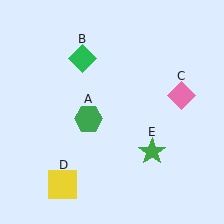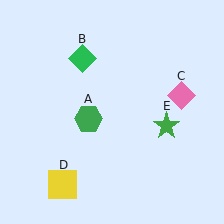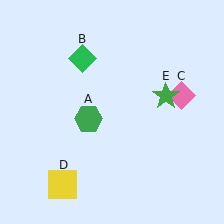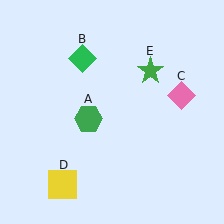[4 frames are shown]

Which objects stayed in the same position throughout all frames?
Green hexagon (object A) and green diamond (object B) and pink diamond (object C) and yellow square (object D) remained stationary.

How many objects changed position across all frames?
1 object changed position: green star (object E).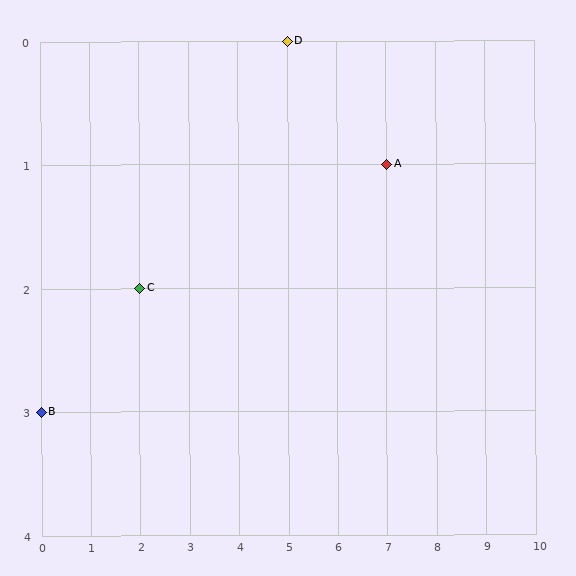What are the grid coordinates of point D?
Point D is at grid coordinates (5, 0).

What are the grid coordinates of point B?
Point B is at grid coordinates (0, 3).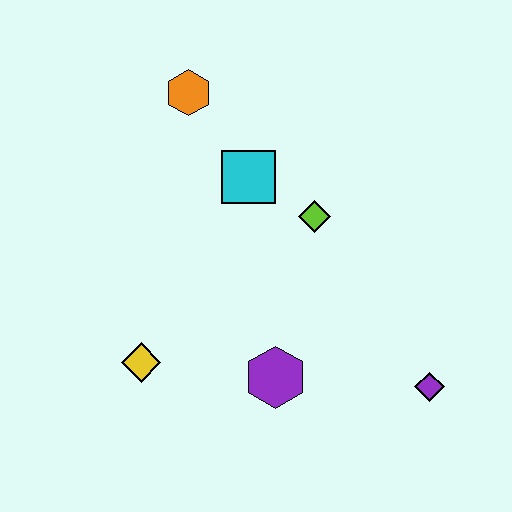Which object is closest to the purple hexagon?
The yellow diamond is closest to the purple hexagon.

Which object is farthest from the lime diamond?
The yellow diamond is farthest from the lime diamond.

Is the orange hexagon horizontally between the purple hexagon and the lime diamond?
No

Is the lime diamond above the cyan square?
No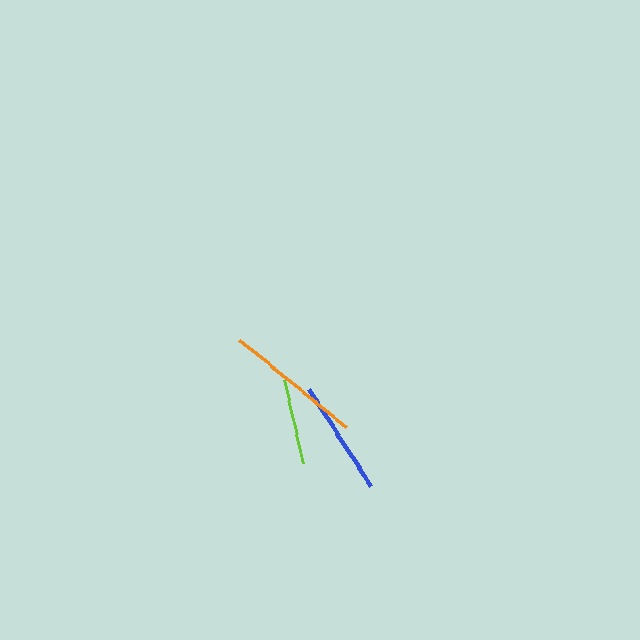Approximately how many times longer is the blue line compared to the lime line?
The blue line is approximately 1.3 times the length of the lime line.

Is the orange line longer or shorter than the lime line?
The orange line is longer than the lime line.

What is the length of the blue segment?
The blue segment is approximately 115 pixels long.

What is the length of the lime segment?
The lime segment is approximately 85 pixels long.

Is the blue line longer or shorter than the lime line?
The blue line is longer than the lime line.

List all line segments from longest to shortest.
From longest to shortest: orange, blue, lime.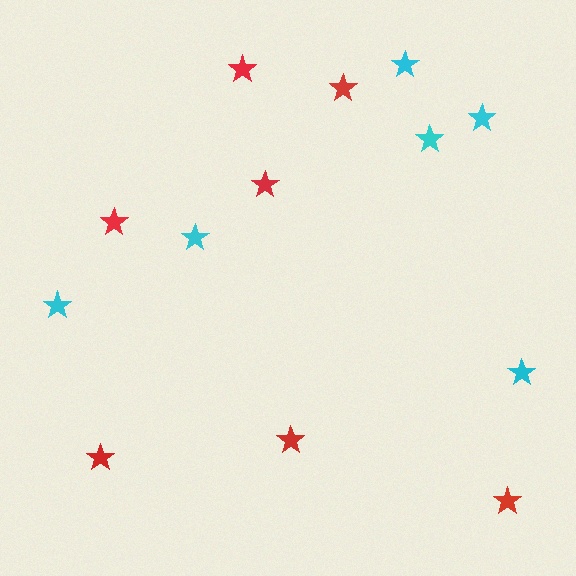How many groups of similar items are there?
There are 2 groups: one group of cyan stars (6) and one group of red stars (7).